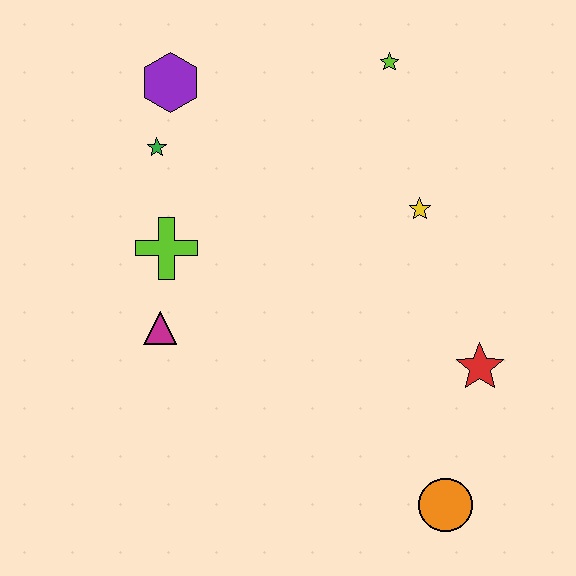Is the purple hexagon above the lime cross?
Yes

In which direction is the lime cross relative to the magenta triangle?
The lime cross is above the magenta triangle.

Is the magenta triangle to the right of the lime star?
No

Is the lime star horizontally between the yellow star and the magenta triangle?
Yes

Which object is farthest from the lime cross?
The orange circle is farthest from the lime cross.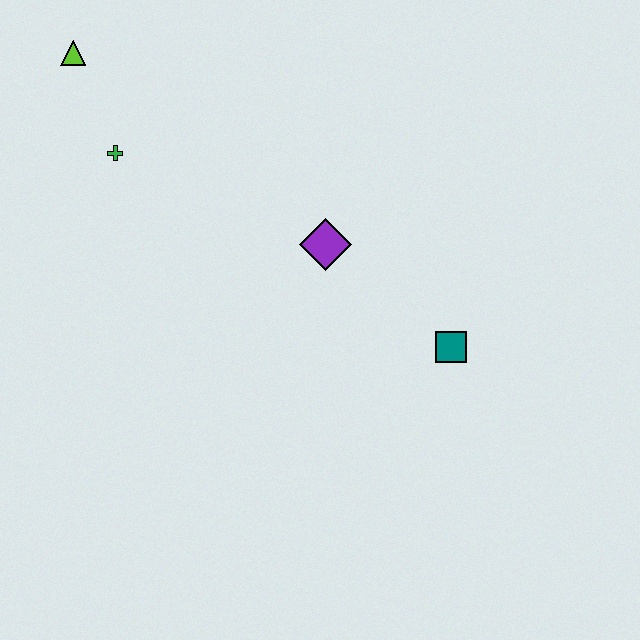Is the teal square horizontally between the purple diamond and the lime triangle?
No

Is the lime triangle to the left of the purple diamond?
Yes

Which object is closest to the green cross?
The lime triangle is closest to the green cross.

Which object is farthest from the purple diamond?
The lime triangle is farthest from the purple diamond.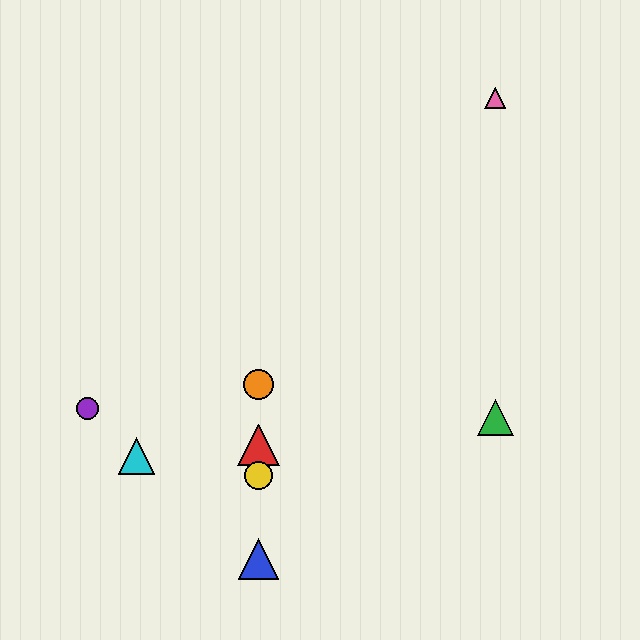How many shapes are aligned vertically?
4 shapes (the red triangle, the blue triangle, the yellow circle, the orange circle) are aligned vertically.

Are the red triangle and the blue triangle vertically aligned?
Yes, both are at x≈259.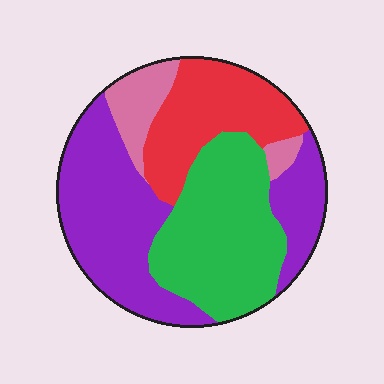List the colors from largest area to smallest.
From largest to smallest: purple, green, red, pink.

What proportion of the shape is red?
Red takes up between a sixth and a third of the shape.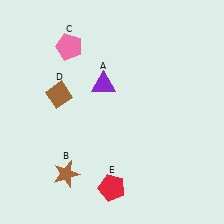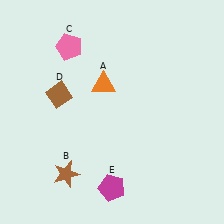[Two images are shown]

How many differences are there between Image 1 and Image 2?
There are 2 differences between the two images.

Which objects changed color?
A changed from purple to orange. E changed from red to magenta.